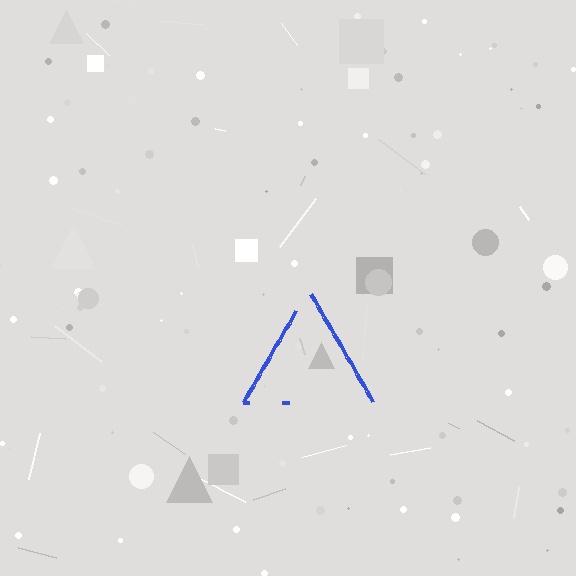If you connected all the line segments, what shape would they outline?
They would outline a triangle.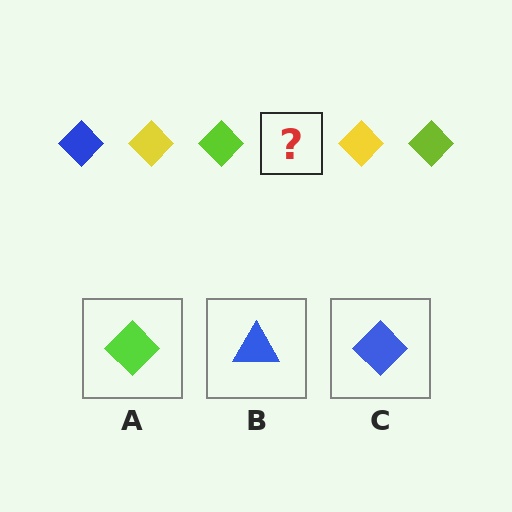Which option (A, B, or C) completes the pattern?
C.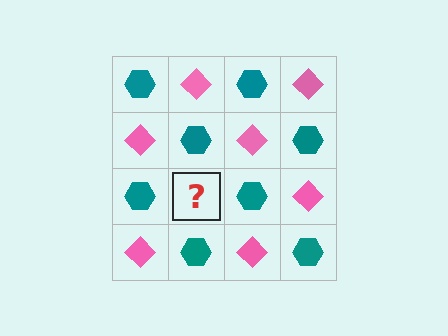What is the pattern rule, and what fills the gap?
The rule is that it alternates teal hexagon and pink diamond in a checkerboard pattern. The gap should be filled with a pink diamond.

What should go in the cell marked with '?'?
The missing cell should contain a pink diamond.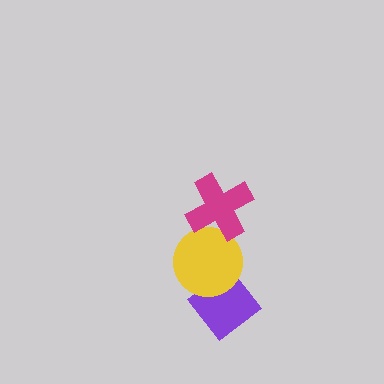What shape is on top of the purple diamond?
The yellow circle is on top of the purple diamond.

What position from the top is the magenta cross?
The magenta cross is 1st from the top.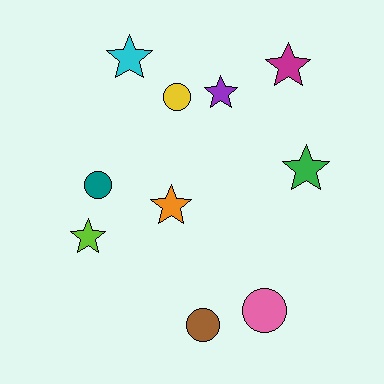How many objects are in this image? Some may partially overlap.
There are 10 objects.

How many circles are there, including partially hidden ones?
There are 4 circles.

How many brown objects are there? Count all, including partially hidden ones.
There is 1 brown object.